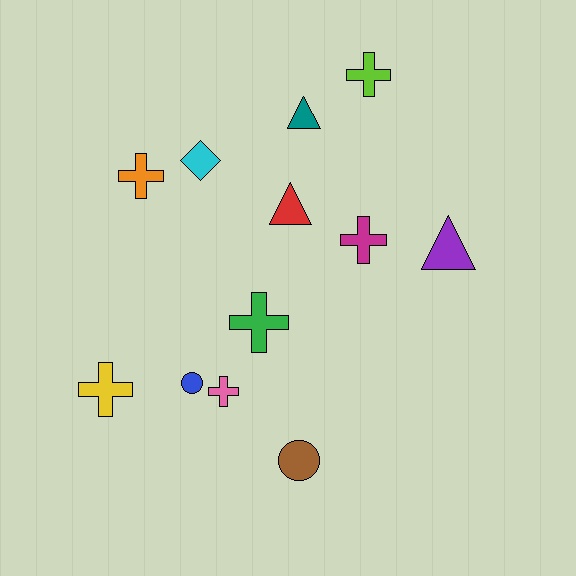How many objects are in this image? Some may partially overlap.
There are 12 objects.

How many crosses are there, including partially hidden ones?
There are 6 crosses.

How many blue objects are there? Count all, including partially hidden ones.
There is 1 blue object.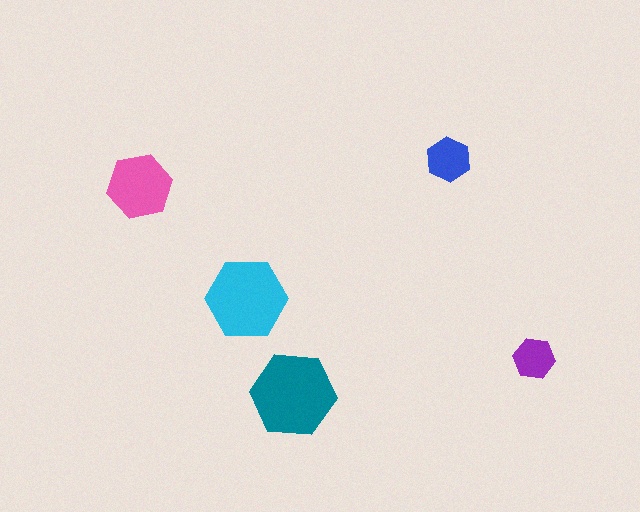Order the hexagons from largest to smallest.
the teal one, the cyan one, the pink one, the blue one, the purple one.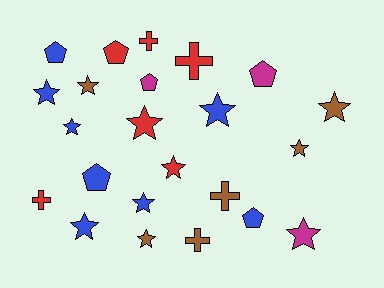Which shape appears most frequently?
Star, with 12 objects.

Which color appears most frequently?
Blue, with 8 objects.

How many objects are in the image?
There are 23 objects.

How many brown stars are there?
There are 4 brown stars.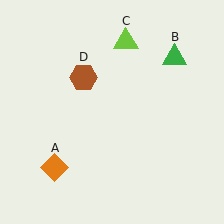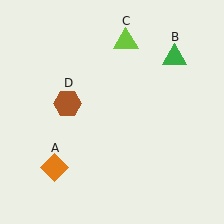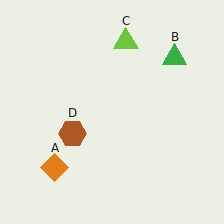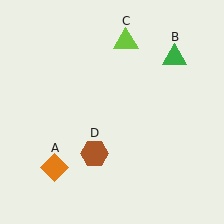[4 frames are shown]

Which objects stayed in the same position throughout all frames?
Orange diamond (object A) and green triangle (object B) and lime triangle (object C) remained stationary.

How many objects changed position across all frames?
1 object changed position: brown hexagon (object D).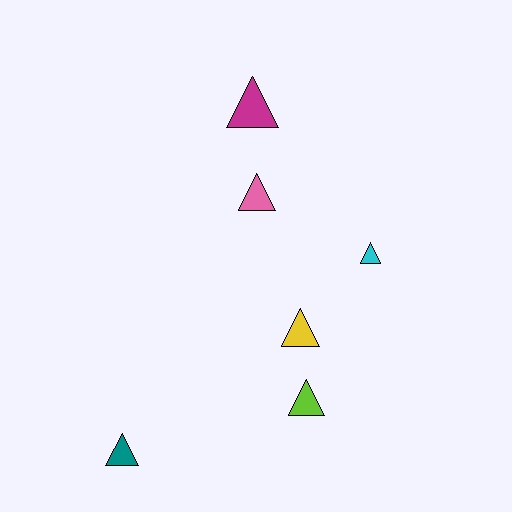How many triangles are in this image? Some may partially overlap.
There are 6 triangles.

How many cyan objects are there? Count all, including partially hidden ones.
There is 1 cyan object.